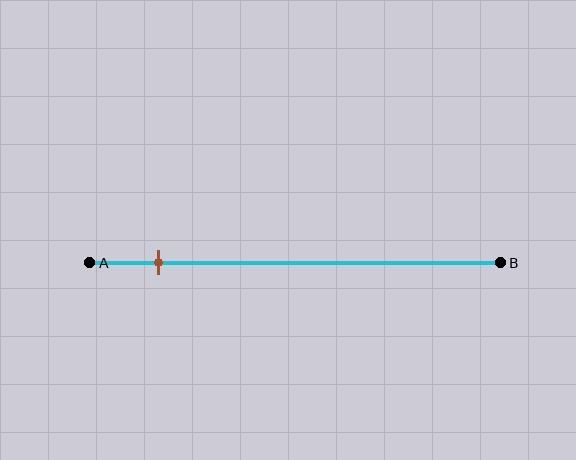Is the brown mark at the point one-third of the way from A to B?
No, the mark is at about 15% from A, not at the 33% one-third point.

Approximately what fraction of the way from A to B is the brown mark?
The brown mark is approximately 15% of the way from A to B.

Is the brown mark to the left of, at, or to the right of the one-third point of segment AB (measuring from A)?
The brown mark is to the left of the one-third point of segment AB.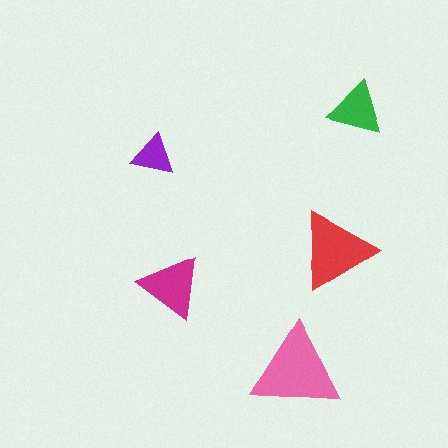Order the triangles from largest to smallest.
the pink one, the red one, the magenta one, the green one, the purple one.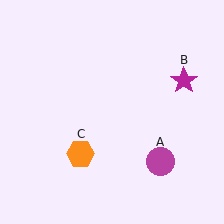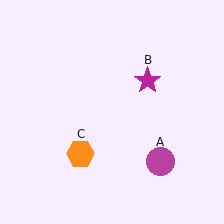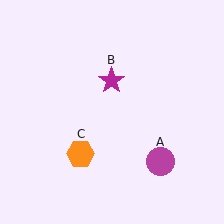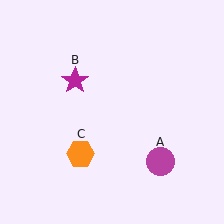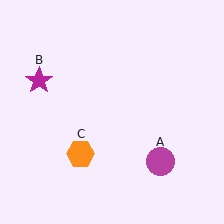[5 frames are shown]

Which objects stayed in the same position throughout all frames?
Magenta circle (object A) and orange hexagon (object C) remained stationary.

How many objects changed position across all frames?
1 object changed position: magenta star (object B).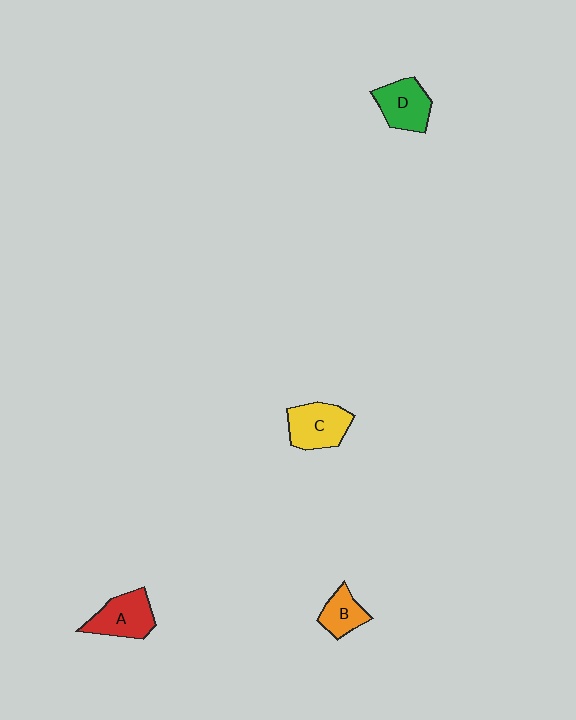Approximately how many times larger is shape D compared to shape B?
Approximately 1.4 times.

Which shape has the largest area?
Shape C (yellow).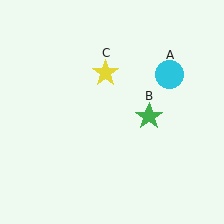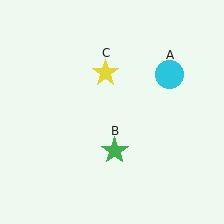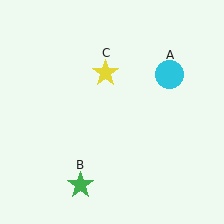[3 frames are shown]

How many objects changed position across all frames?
1 object changed position: green star (object B).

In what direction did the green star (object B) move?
The green star (object B) moved down and to the left.